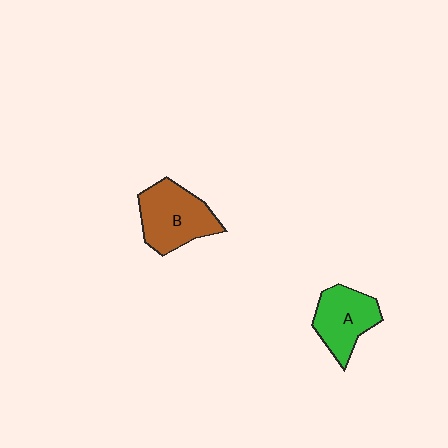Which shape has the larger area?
Shape B (brown).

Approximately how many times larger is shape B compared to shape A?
Approximately 1.2 times.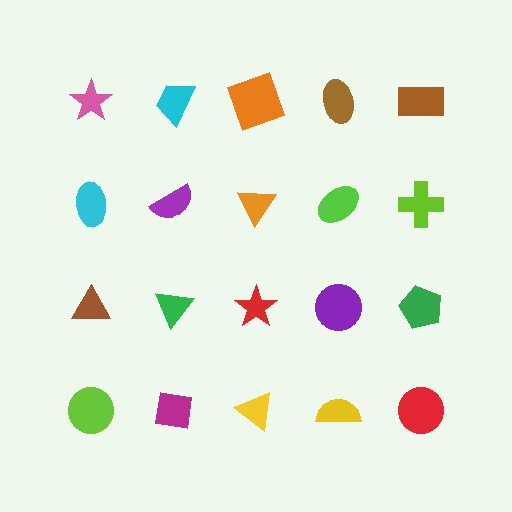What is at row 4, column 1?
A lime circle.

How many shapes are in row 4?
5 shapes.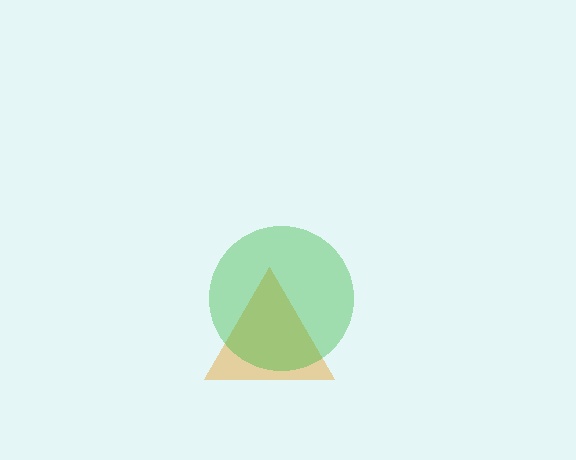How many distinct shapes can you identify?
There are 2 distinct shapes: an orange triangle, a green circle.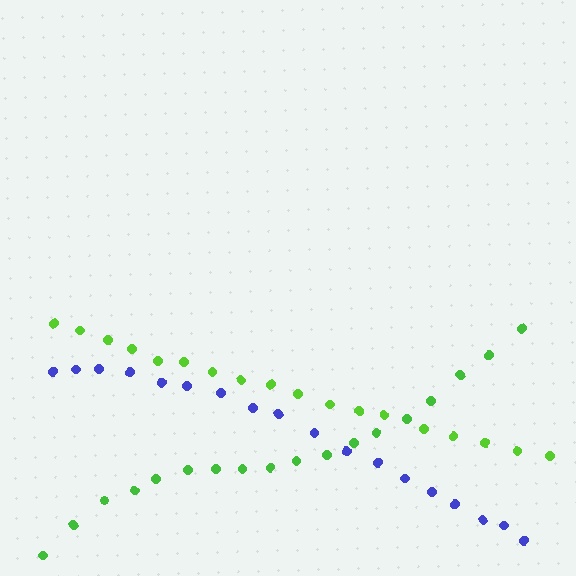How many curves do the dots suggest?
There are 3 distinct paths.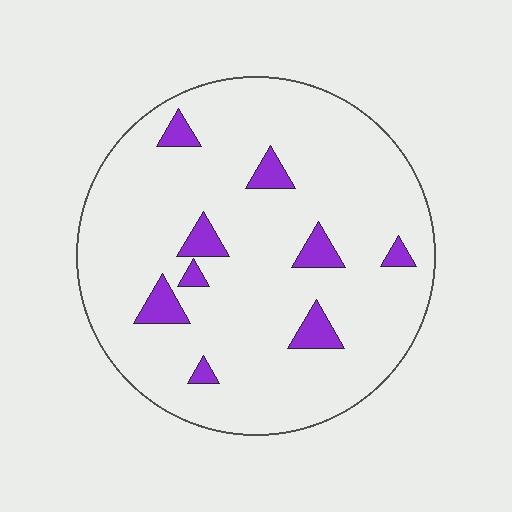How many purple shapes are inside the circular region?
9.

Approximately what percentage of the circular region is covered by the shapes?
Approximately 10%.